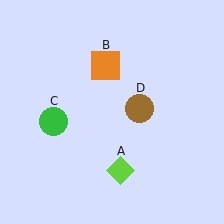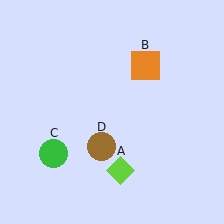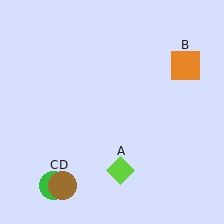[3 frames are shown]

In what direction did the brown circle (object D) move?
The brown circle (object D) moved down and to the left.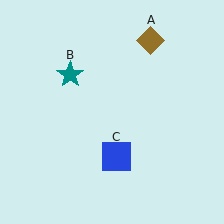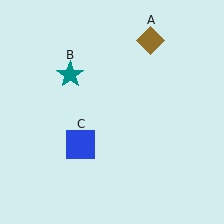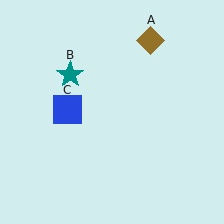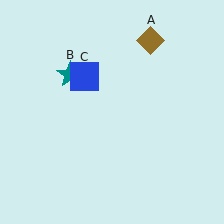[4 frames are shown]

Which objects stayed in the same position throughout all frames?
Brown diamond (object A) and teal star (object B) remained stationary.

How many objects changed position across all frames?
1 object changed position: blue square (object C).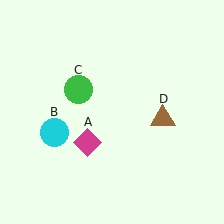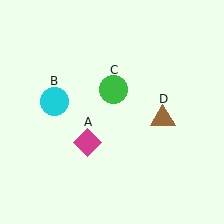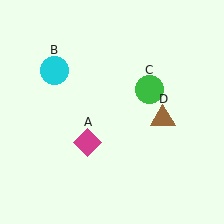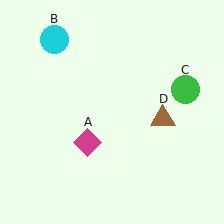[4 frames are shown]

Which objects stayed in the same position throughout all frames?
Magenta diamond (object A) and brown triangle (object D) remained stationary.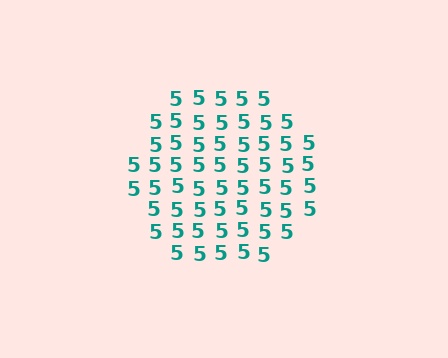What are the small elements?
The small elements are digit 5's.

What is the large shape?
The large shape is a circle.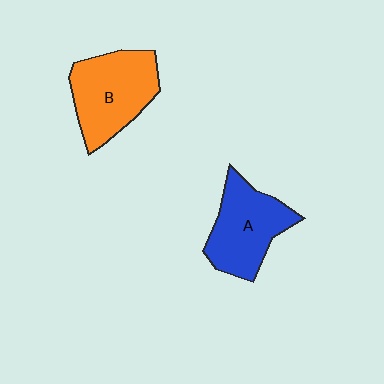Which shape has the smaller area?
Shape A (blue).